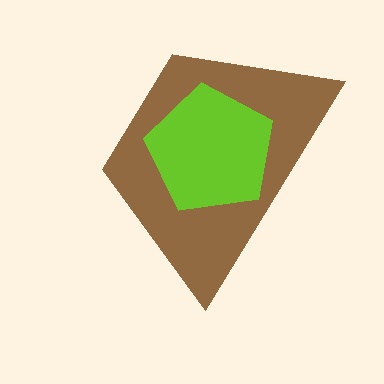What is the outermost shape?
The brown trapezoid.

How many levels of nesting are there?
2.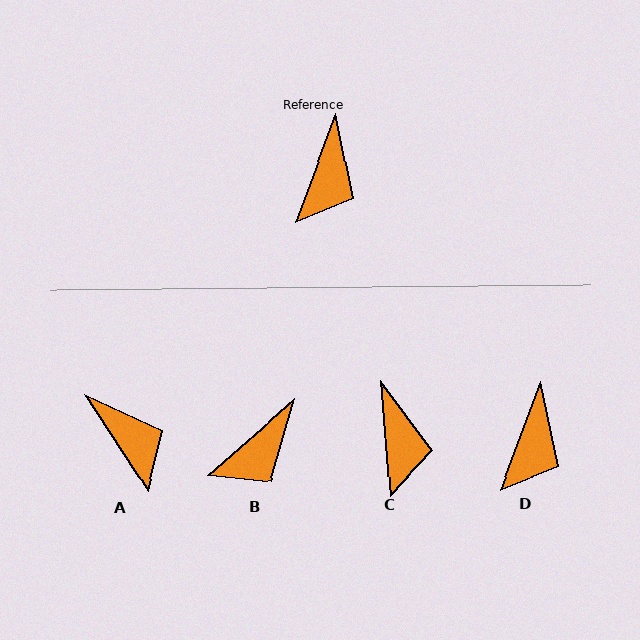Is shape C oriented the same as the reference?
No, it is off by about 25 degrees.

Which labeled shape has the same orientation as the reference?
D.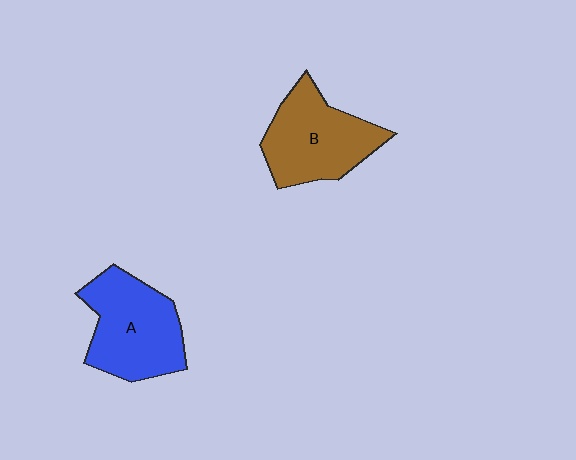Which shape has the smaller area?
Shape B (brown).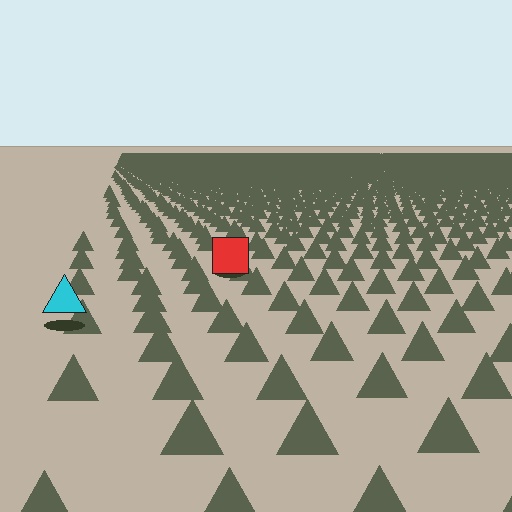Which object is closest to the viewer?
The cyan triangle is closest. The texture marks near it are larger and more spread out.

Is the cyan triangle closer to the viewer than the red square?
Yes. The cyan triangle is closer — you can tell from the texture gradient: the ground texture is coarser near it.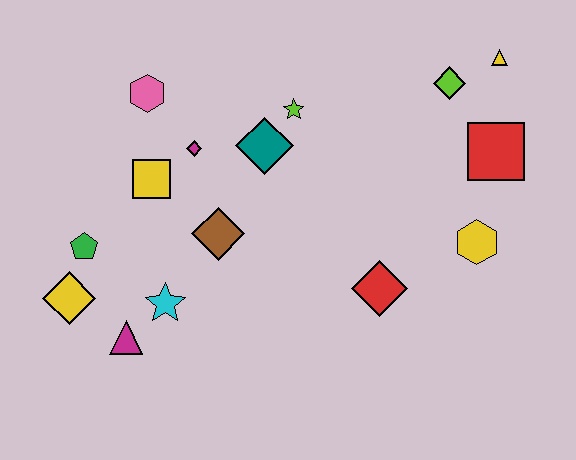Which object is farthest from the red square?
The yellow diamond is farthest from the red square.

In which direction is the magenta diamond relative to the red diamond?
The magenta diamond is to the left of the red diamond.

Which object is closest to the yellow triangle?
The lime diamond is closest to the yellow triangle.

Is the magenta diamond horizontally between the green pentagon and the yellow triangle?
Yes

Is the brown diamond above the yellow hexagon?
Yes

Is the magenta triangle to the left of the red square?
Yes